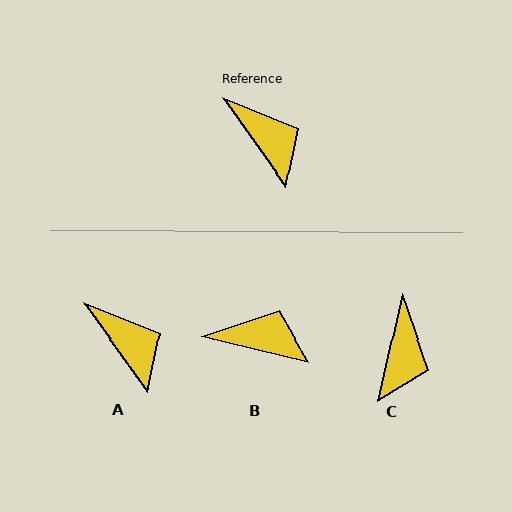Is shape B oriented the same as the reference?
No, it is off by about 41 degrees.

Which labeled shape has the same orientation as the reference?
A.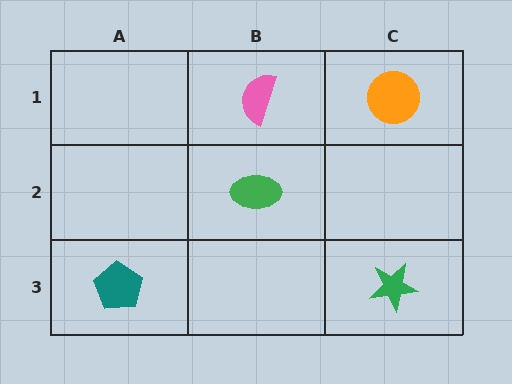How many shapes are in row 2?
1 shape.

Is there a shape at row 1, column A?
No, that cell is empty.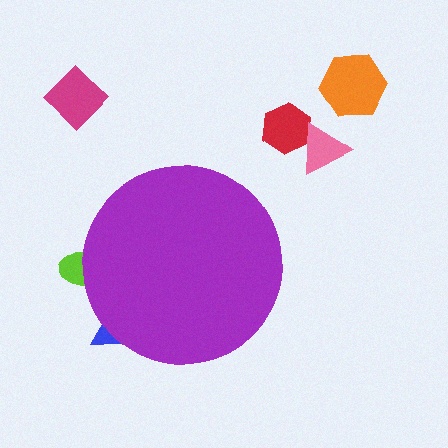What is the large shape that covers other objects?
A purple circle.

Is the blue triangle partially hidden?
Yes, the blue triangle is partially hidden behind the purple circle.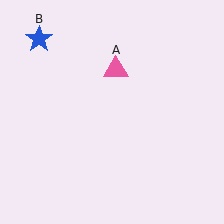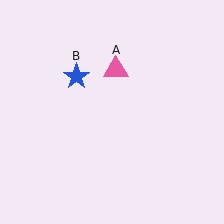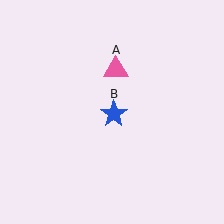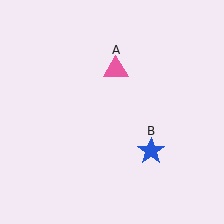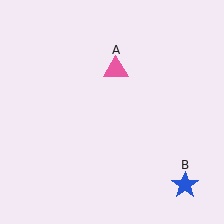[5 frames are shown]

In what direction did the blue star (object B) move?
The blue star (object B) moved down and to the right.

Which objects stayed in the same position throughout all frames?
Pink triangle (object A) remained stationary.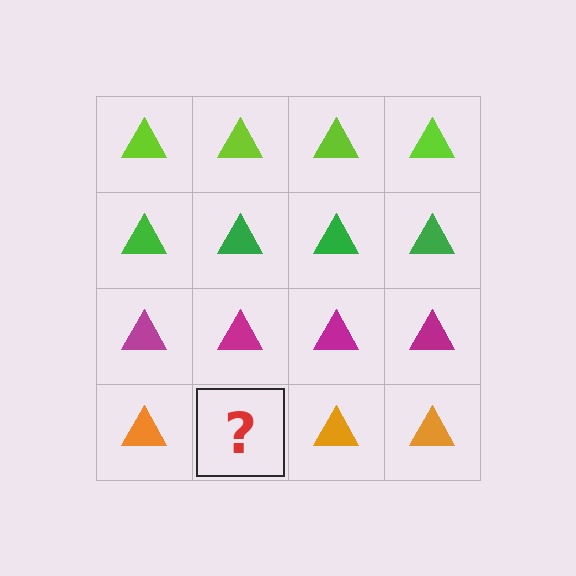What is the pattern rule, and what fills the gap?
The rule is that each row has a consistent color. The gap should be filled with an orange triangle.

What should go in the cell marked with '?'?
The missing cell should contain an orange triangle.